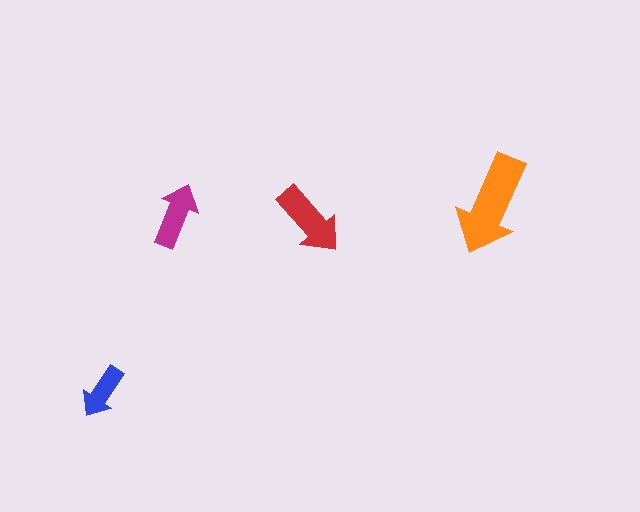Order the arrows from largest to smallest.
the orange one, the red one, the magenta one, the blue one.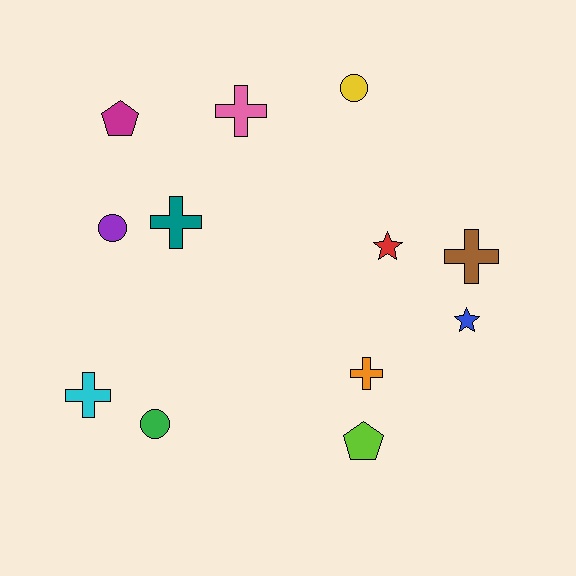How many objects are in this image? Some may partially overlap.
There are 12 objects.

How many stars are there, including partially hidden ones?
There are 2 stars.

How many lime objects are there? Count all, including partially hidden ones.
There is 1 lime object.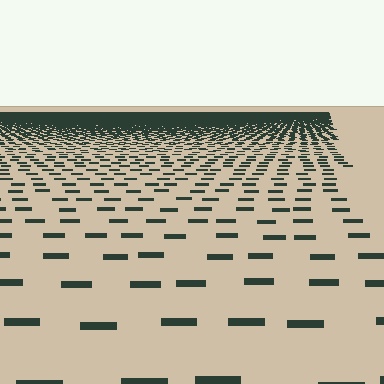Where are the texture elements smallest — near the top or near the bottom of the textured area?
Near the top.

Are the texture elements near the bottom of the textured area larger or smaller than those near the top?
Larger. Near the bottom, elements are closer to the viewer and appear at a bigger on-screen size.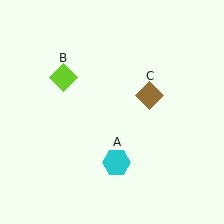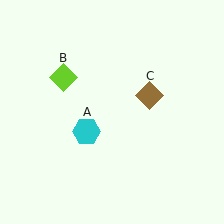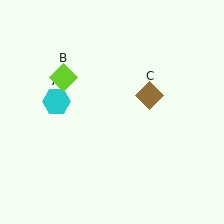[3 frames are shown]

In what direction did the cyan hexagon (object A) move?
The cyan hexagon (object A) moved up and to the left.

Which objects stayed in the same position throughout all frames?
Lime diamond (object B) and brown diamond (object C) remained stationary.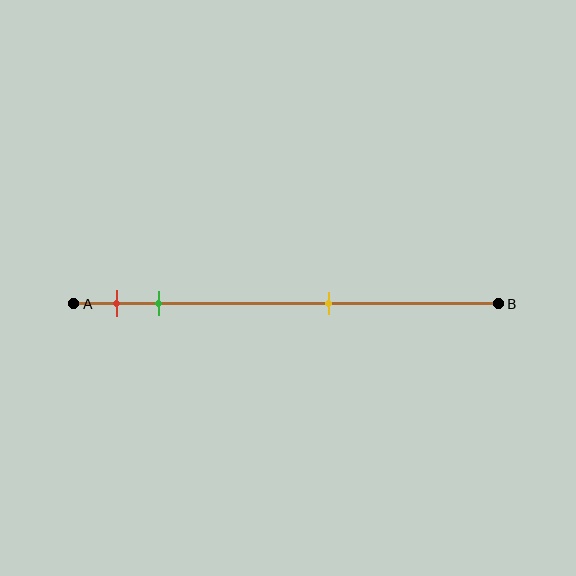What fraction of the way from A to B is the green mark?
The green mark is approximately 20% (0.2) of the way from A to B.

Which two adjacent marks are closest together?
The red and green marks are the closest adjacent pair.